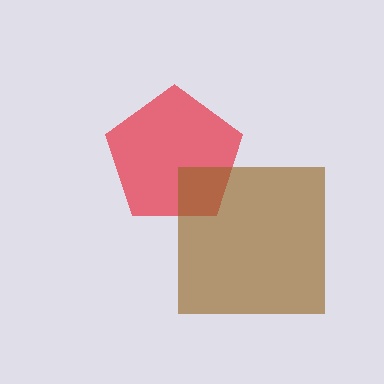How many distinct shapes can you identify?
There are 2 distinct shapes: a red pentagon, a brown square.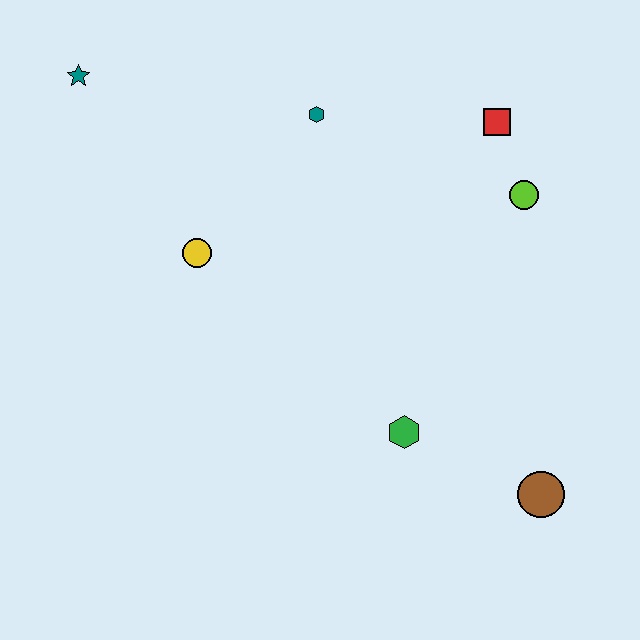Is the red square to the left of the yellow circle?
No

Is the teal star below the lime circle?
No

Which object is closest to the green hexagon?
The brown circle is closest to the green hexagon.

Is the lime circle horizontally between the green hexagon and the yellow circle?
No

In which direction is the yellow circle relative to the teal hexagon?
The yellow circle is below the teal hexagon.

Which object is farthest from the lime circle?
The teal star is farthest from the lime circle.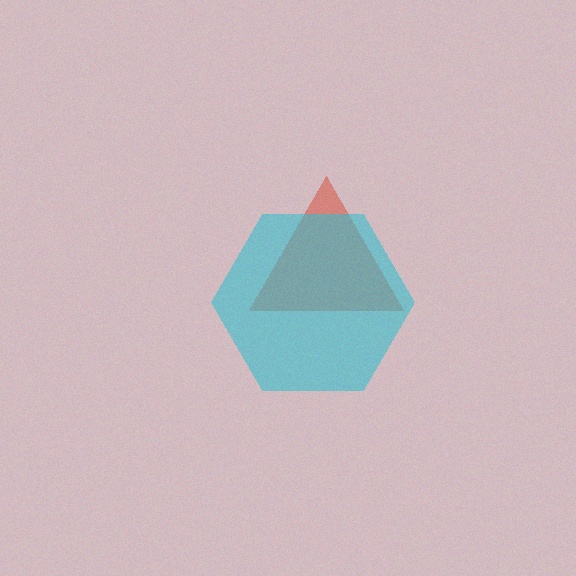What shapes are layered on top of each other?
The layered shapes are: a red triangle, a cyan hexagon.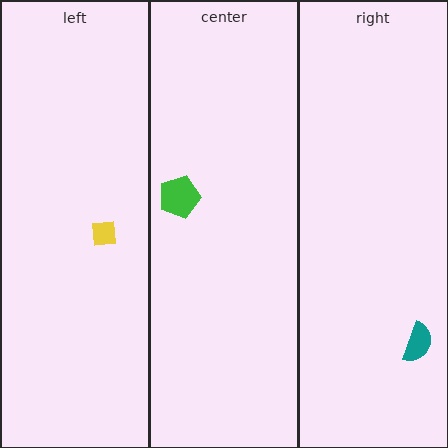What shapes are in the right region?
The teal semicircle.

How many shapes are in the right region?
1.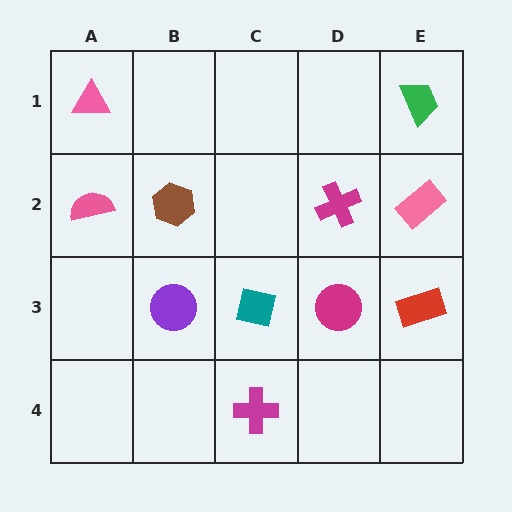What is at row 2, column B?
A brown hexagon.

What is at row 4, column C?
A magenta cross.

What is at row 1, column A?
A pink triangle.